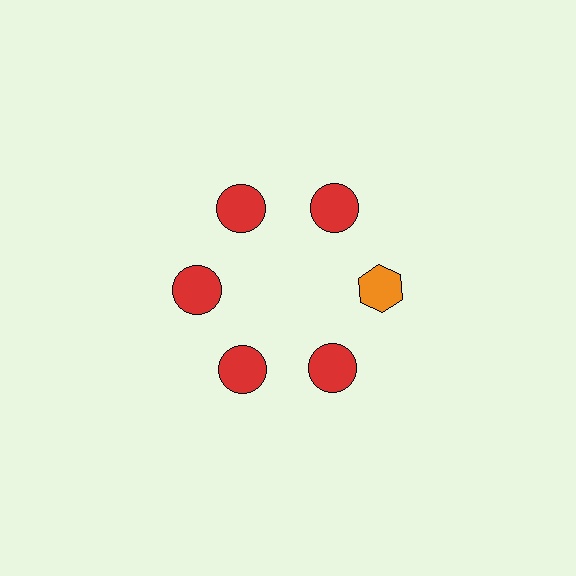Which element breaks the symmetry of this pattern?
The orange hexagon at roughly the 3 o'clock position breaks the symmetry. All other shapes are red circles.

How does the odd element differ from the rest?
It differs in both color (orange instead of red) and shape (hexagon instead of circle).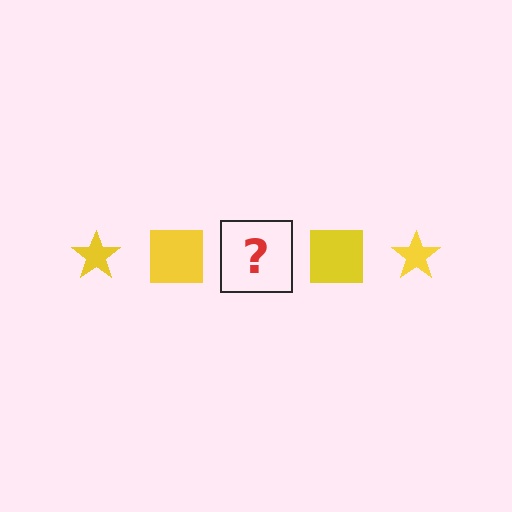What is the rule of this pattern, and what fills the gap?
The rule is that the pattern cycles through star, square shapes in yellow. The gap should be filled with a yellow star.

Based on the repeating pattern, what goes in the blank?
The blank should be a yellow star.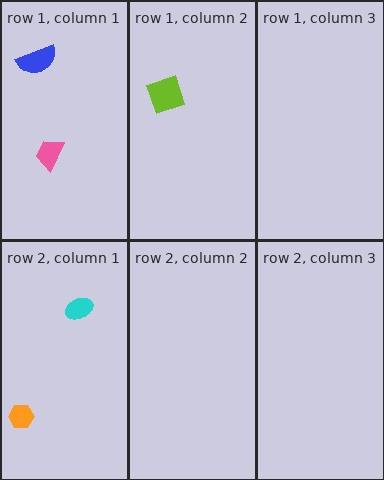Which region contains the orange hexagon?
The row 2, column 1 region.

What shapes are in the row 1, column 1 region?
The pink trapezoid, the blue semicircle.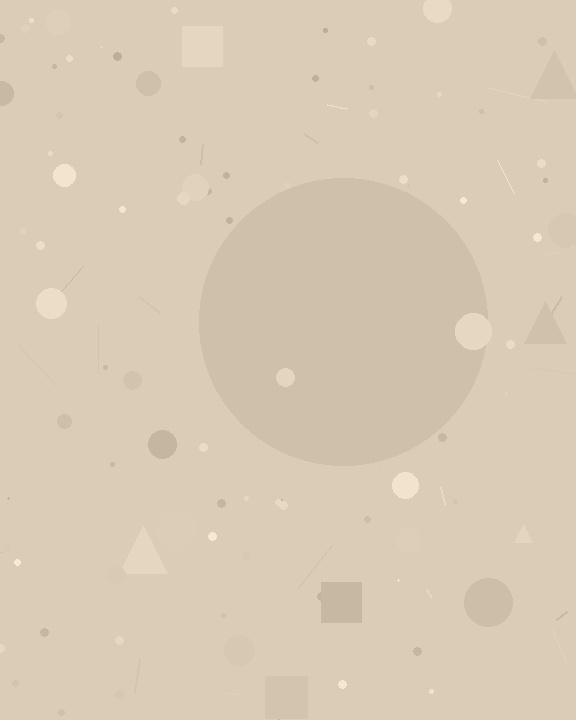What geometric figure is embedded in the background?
A circle is embedded in the background.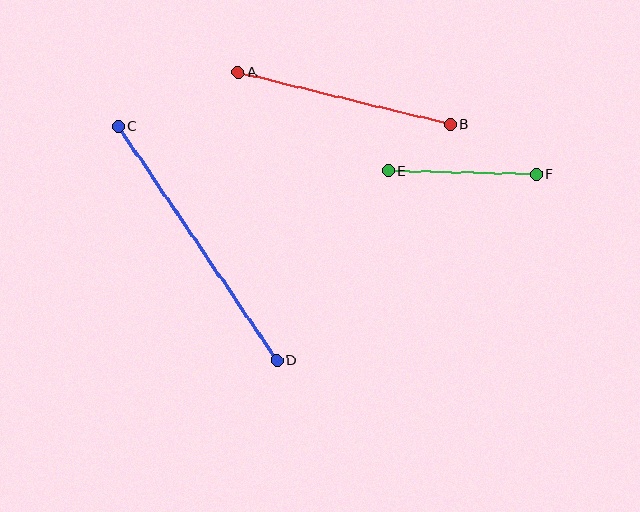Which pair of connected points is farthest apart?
Points C and D are farthest apart.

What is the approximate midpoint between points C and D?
The midpoint is at approximately (197, 243) pixels.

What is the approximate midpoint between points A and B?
The midpoint is at approximately (344, 98) pixels.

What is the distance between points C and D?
The distance is approximately 283 pixels.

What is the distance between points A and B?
The distance is approximately 219 pixels.